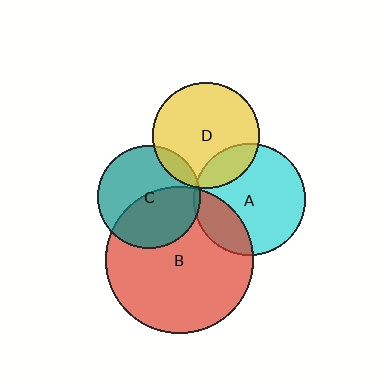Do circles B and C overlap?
Yes.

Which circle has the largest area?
Circle B (red).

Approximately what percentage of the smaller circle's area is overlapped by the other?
Approximately 45%.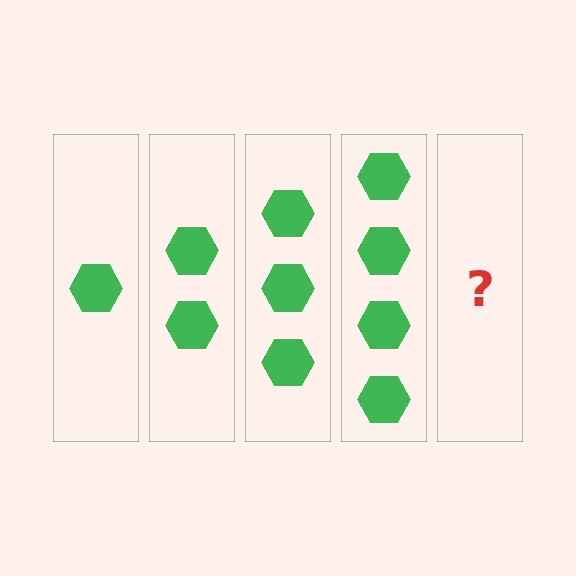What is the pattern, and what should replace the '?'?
The pattern is that each step adds one more hexagon. The '?' should be 5 hexagons.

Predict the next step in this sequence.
The next step is 5 hexagons.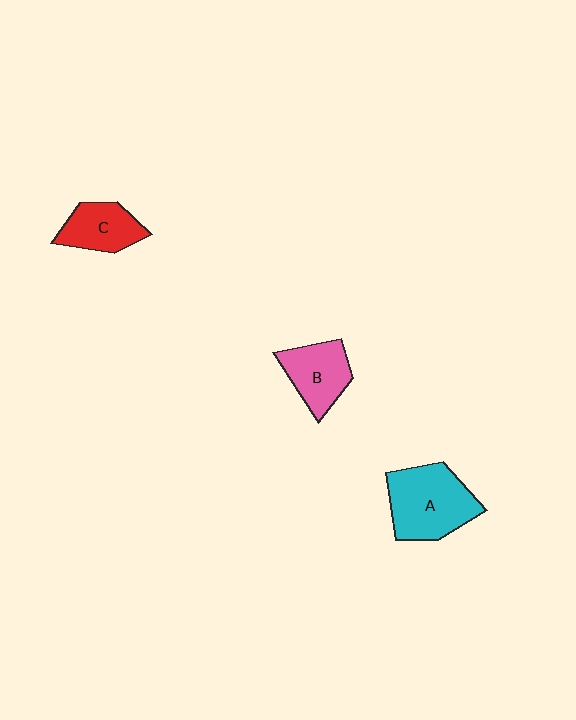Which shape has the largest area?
Shape A (cyan).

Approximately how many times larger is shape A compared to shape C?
Approximately 1.6 times.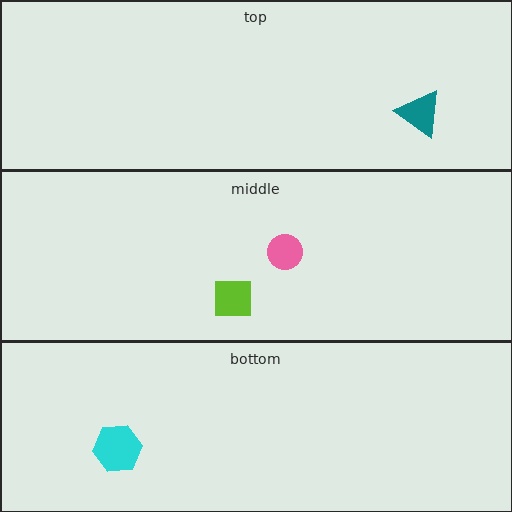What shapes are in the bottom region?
The cyan hexagon.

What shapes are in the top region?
The teal triangle.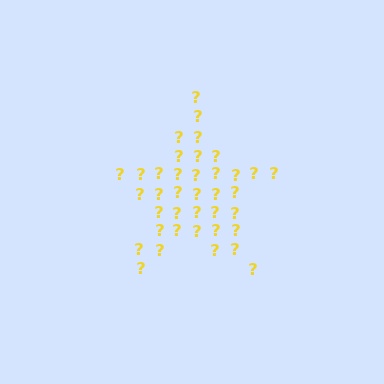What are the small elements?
The small elements are question marks.